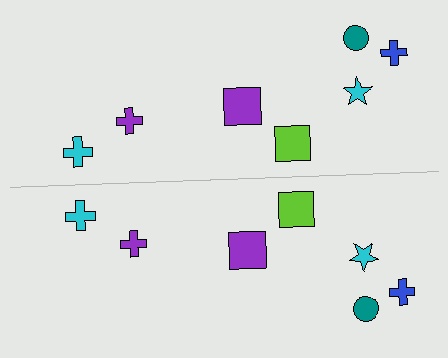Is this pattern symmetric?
Yes, this pattern has bilateral (reflection) symmetry.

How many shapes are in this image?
There are 14 shapes in this image.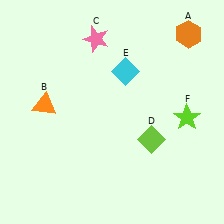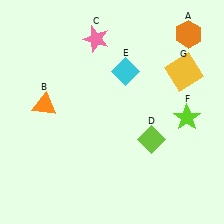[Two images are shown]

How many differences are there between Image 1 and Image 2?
There is 1 difference between the two images.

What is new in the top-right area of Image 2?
A yellow square (G) was added in the top-right area of Image 2.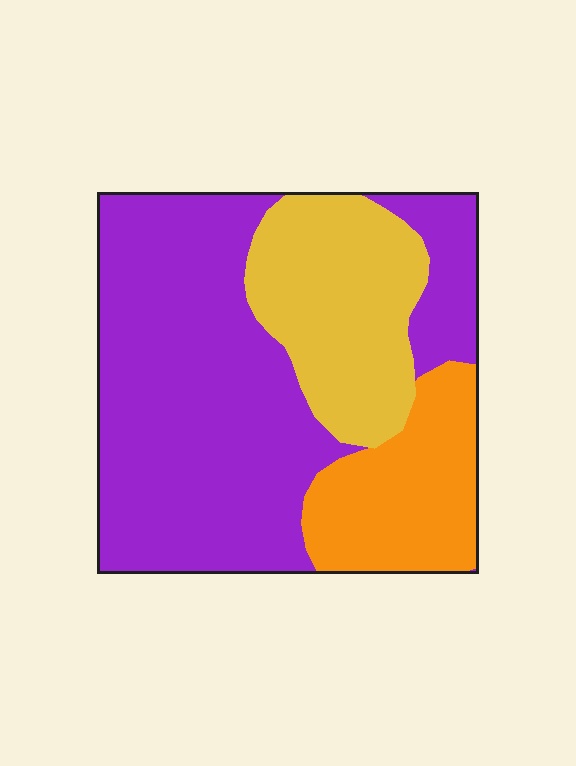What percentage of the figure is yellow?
Yellow takes up about one quarter (1/4) of the figure.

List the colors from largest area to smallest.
From largest to smallest: purple, yellow, orange.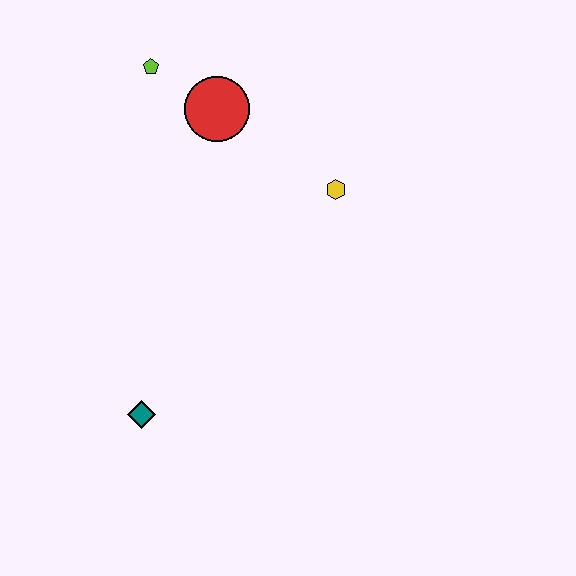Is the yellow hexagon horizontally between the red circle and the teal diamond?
No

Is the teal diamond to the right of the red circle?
No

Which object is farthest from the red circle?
The teal diamond is farthest from the red circle.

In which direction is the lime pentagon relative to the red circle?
The lime pentagon is to the left of the red circle.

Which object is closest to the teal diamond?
The yellow hexagon is closest to the teal diamond.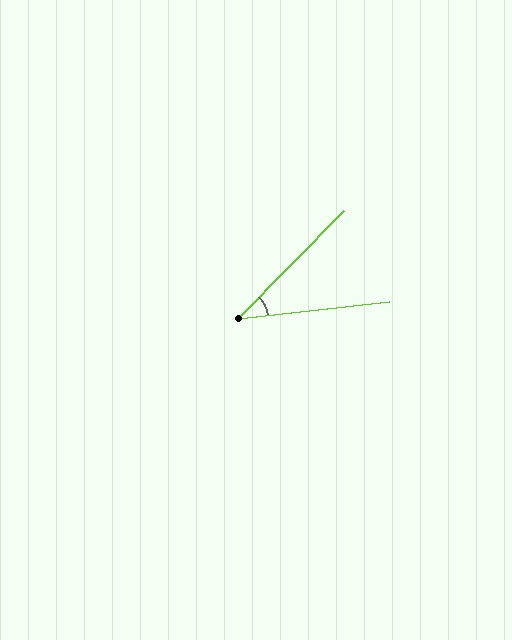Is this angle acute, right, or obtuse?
It is acute.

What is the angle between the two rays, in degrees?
Approximately 39 degrees.